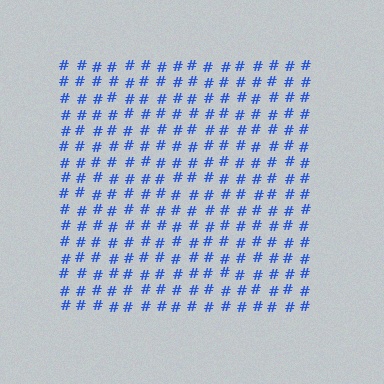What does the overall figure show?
The overall figure shows a square.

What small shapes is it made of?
It is made of small hash symbols.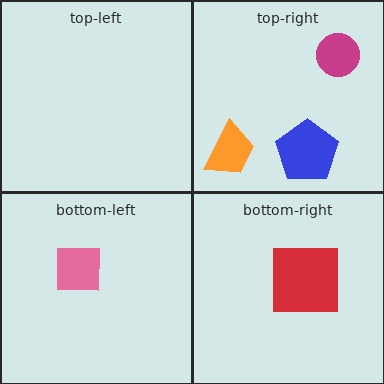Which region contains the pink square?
The bottom-left region.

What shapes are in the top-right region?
The orange trapezoid, the magenta circle, the blue pentagon.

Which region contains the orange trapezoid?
The top-right region.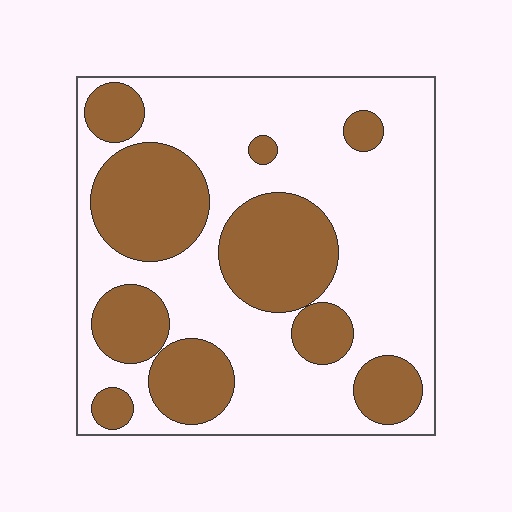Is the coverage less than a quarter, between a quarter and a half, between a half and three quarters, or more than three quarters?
Between a quarter and a half.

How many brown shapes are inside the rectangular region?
10.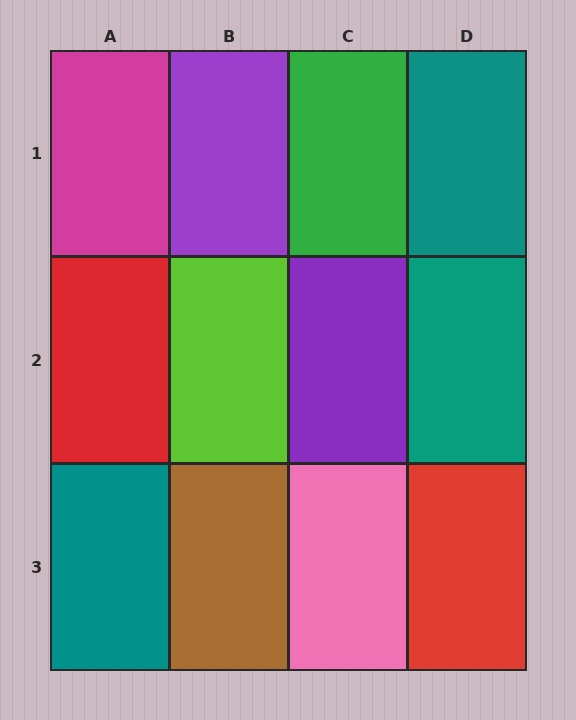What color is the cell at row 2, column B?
Lime.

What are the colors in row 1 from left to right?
Magenta, purple, green, teal.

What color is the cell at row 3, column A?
Teal.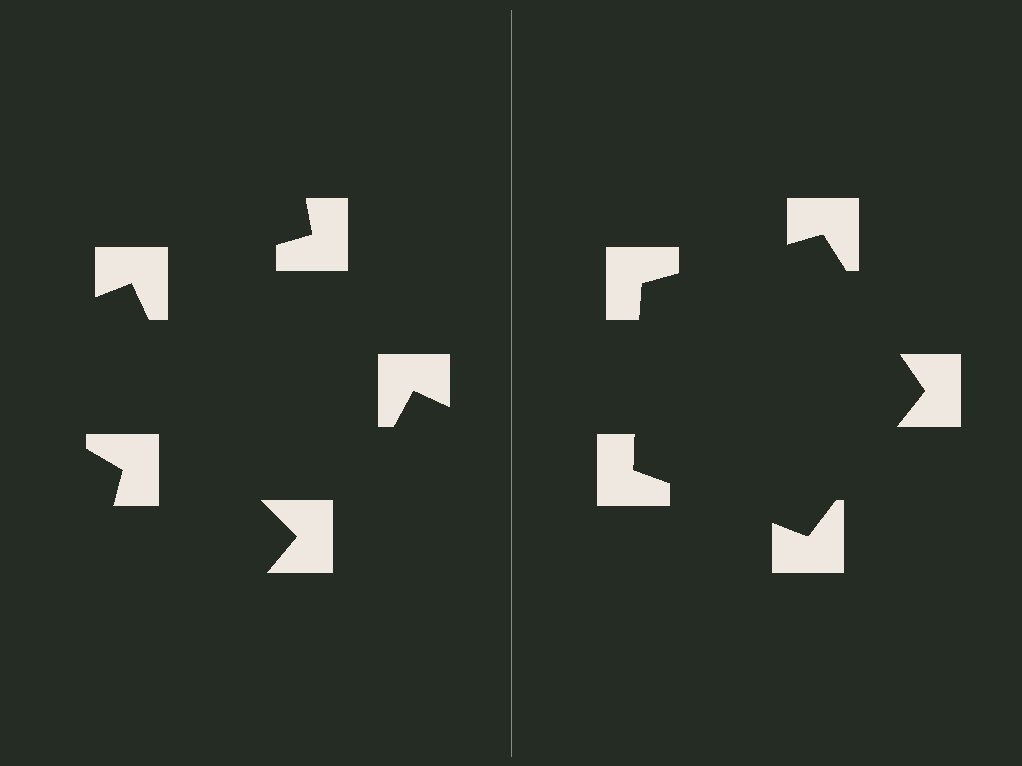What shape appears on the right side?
An illusory pentagon.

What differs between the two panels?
The notched squares are positioned identically on both sides; only the wedge orientations differ. On the right they align to a pentagon; on the left they are misaligned.